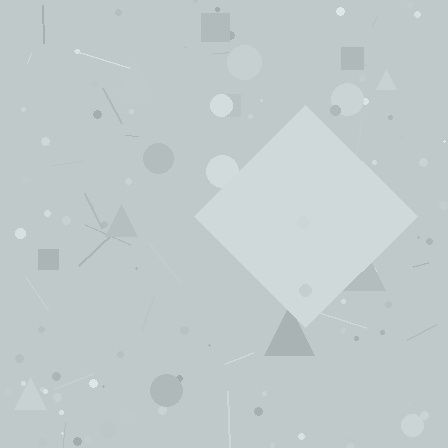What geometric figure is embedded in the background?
A diamond is embedded in the background.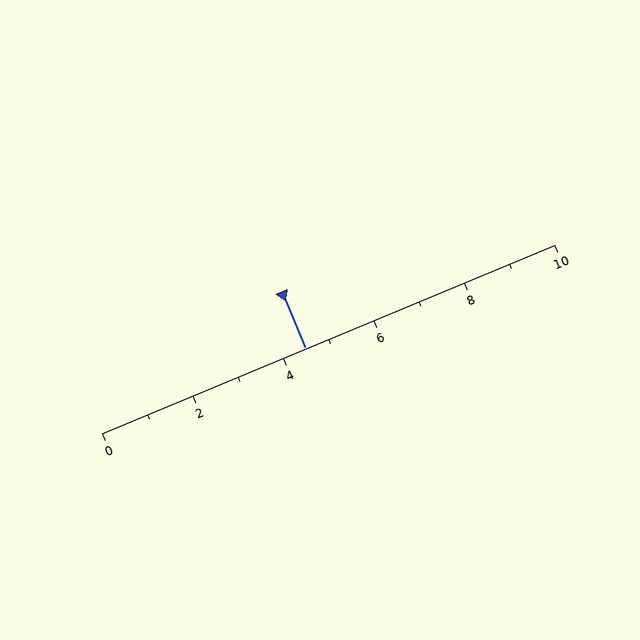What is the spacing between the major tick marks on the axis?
The major ticks are spaced 2 apart.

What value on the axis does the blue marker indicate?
The marker indicates approximately 4.5.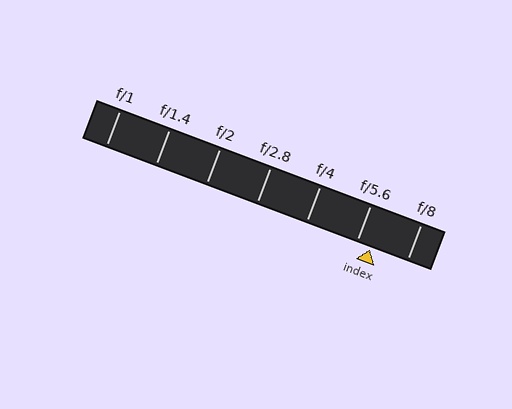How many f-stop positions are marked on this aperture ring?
There are 7 f-stop positions marked.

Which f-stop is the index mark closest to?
The index mark is closest to f/5.6.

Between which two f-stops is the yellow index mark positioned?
The index mark is between f/5.6 and f/8.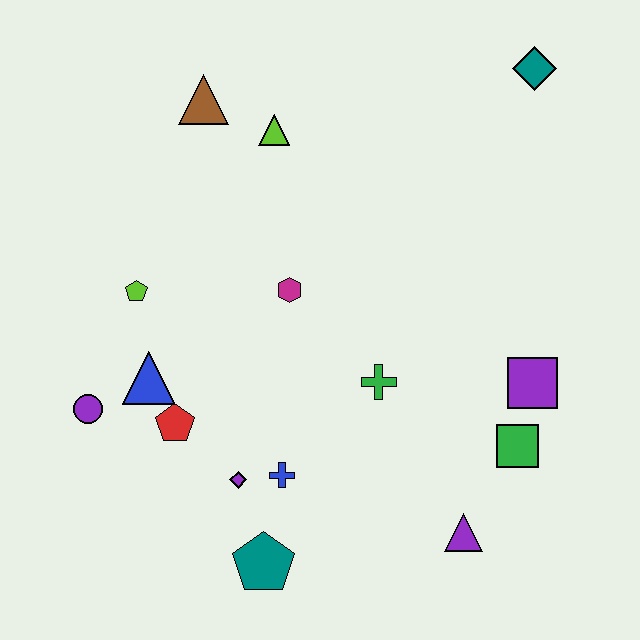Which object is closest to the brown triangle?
The lime triangle is closest to the brown triangle.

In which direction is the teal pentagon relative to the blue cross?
The teal pentagon is below the blue cross.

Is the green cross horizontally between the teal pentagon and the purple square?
Yes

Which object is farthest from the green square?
The brown triangle is farthest from the green square.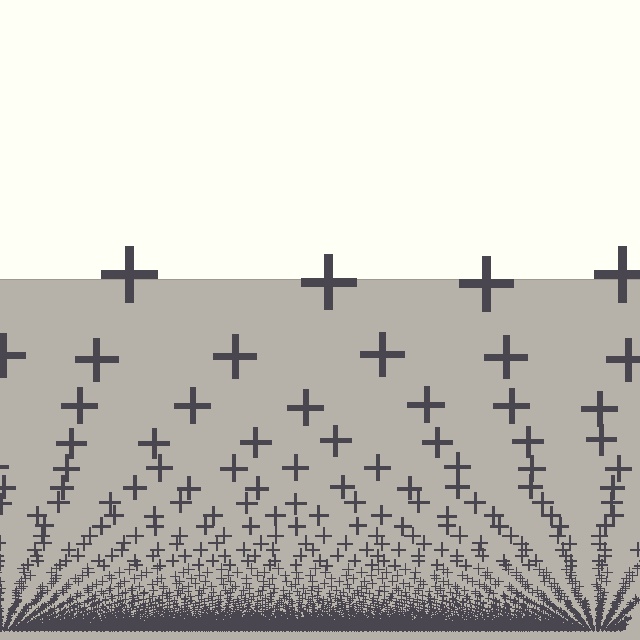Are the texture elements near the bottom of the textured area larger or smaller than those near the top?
Smaller. The gradient is inverted — elements near the bottom are smaller and denser.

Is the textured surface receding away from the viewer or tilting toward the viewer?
The surface appears to tilt toward the viewer. Texture elements get larger and sparser toward the top.